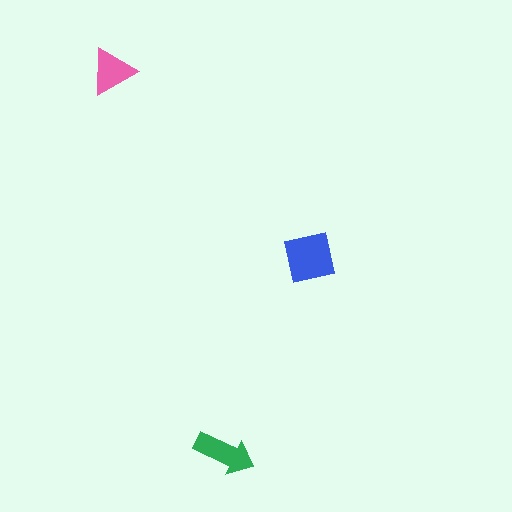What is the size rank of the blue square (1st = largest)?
1st.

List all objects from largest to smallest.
The blue square, the green arrow, the pink triangle.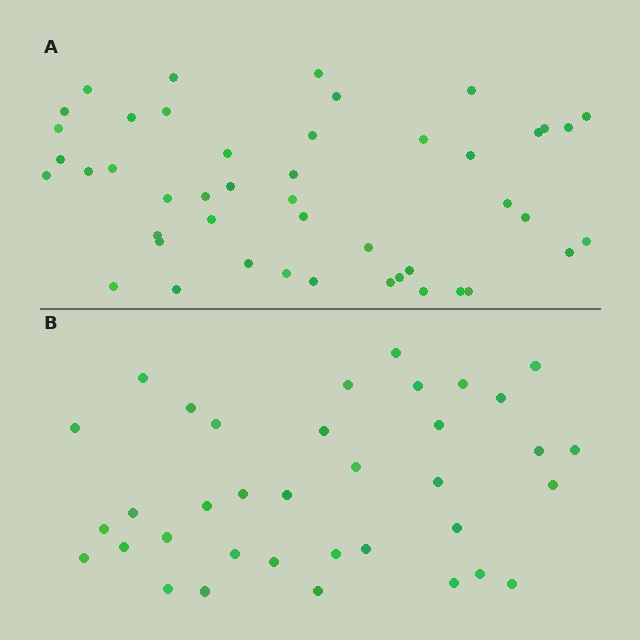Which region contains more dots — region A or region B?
Region A (the top region) has more dots.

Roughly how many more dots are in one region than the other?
Region A has roughly 10 or so more dots than region B.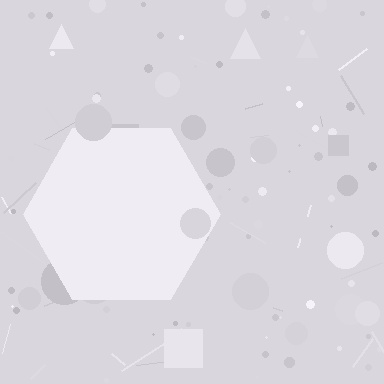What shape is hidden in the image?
A hexagon is hidden in the image.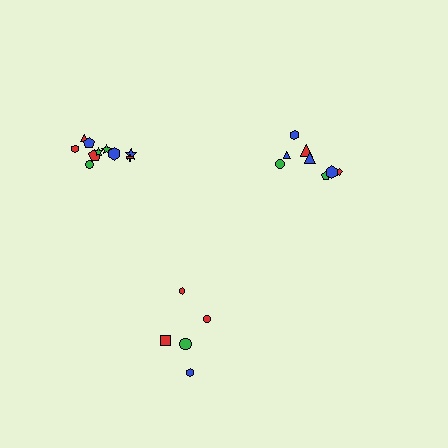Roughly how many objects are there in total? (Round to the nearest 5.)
Roughly 25 objects in total.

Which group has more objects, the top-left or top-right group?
The top-left group.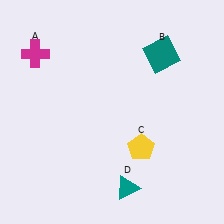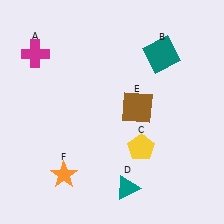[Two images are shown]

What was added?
A brown square (E), an orange star (F) were added in Image 2.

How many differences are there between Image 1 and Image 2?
There are 2 differences between the two images.